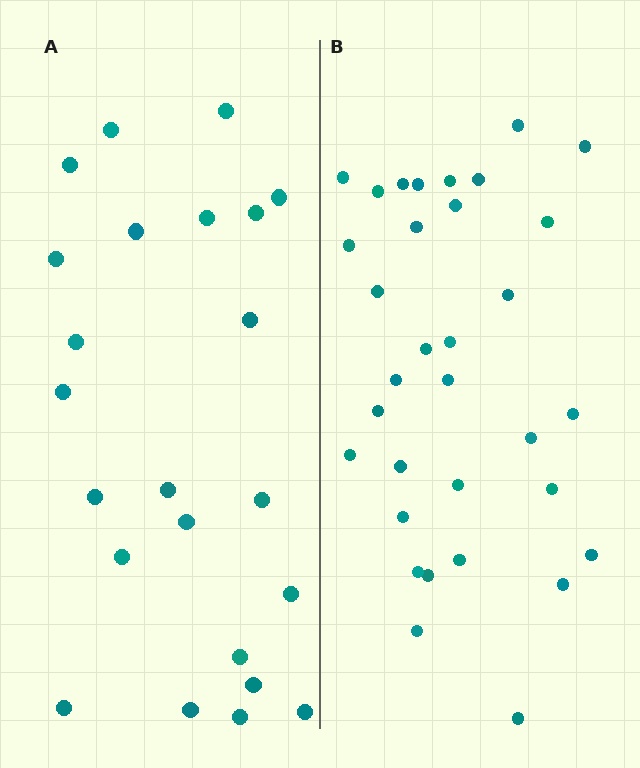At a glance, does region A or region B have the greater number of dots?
Region B (the right region) has more dots.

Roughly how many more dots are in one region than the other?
Region B has roughly 10 or so more dots than region A.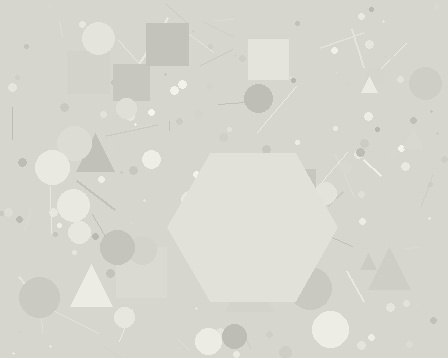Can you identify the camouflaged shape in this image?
The camouflaged shape is a hexagon.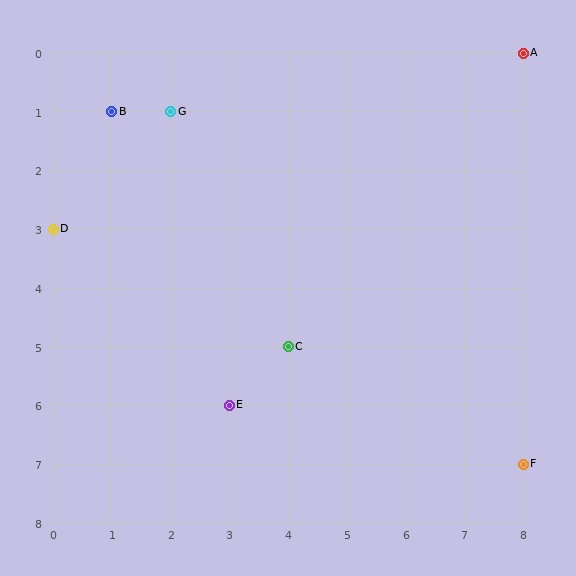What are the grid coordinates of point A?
Point A is at grid coordinates (8, 0).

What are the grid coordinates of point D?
Point D is at grid coordinates (0, 3).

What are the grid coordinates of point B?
Point B is at grid coordinates (1, 1).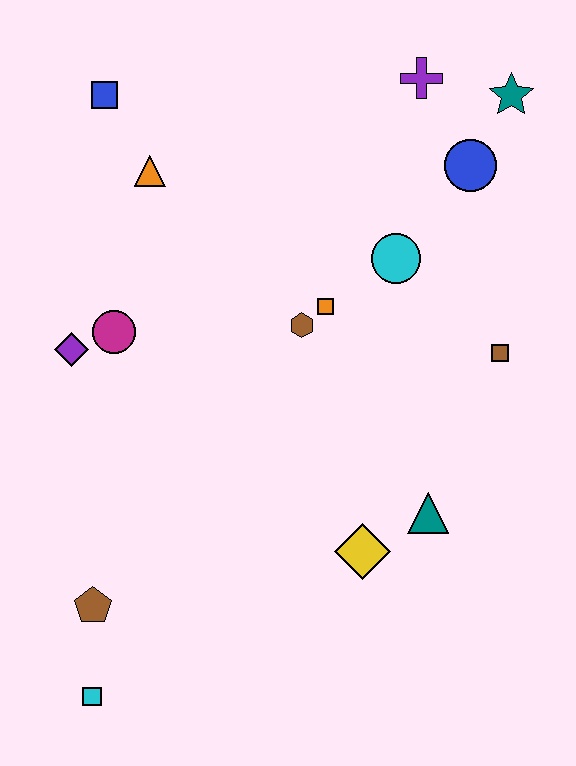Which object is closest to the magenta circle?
The purple diamond is closest to the magenta circle.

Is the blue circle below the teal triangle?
No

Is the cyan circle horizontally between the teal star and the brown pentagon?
Yes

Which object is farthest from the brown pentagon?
The teal star is farthest from the brown pentagon.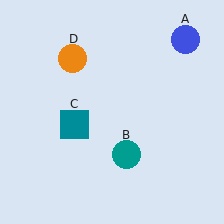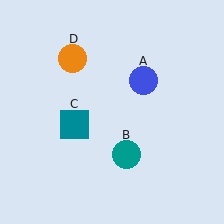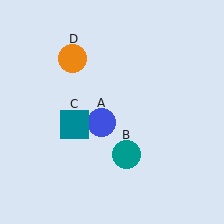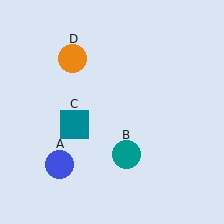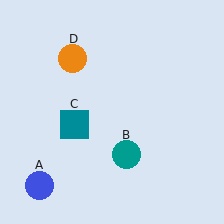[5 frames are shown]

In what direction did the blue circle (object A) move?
The blue circle (object A) moved down and to the left.